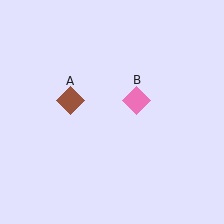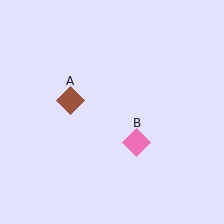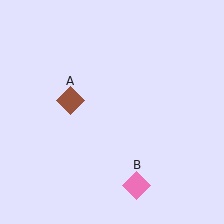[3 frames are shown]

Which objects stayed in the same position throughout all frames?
Brown diamond (object A) remained stationary.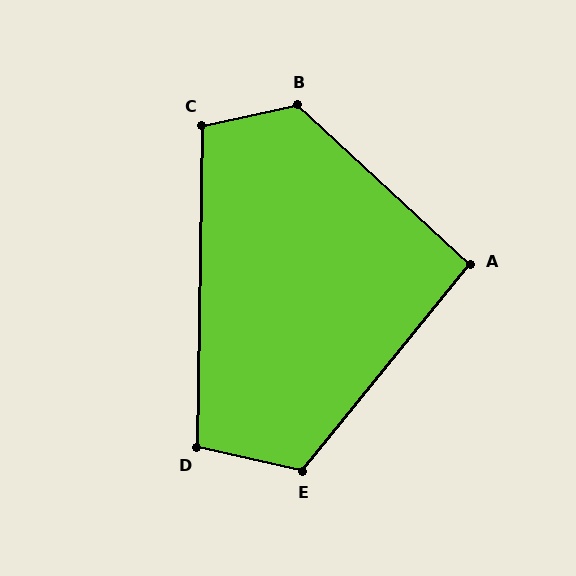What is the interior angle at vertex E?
Approximately 116 degrees (obtuse).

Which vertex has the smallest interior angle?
A, at approximately 94 degrees.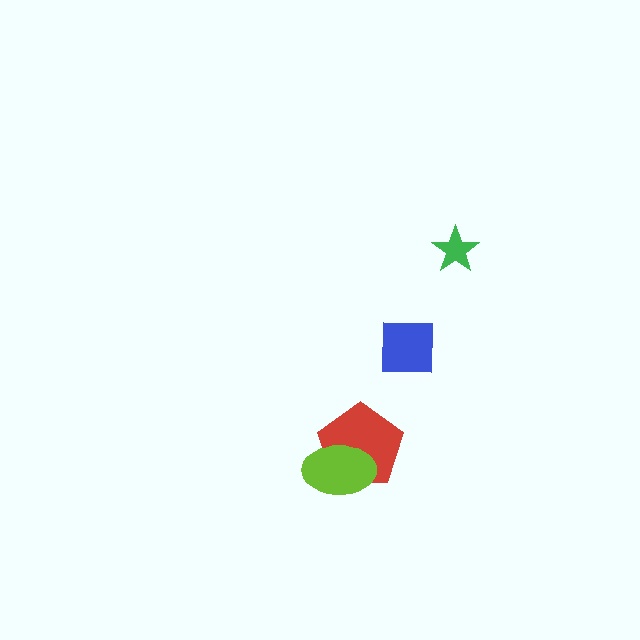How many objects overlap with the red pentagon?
1 object overlaps with the red pentagon.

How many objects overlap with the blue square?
0 objects overlap with the blue square.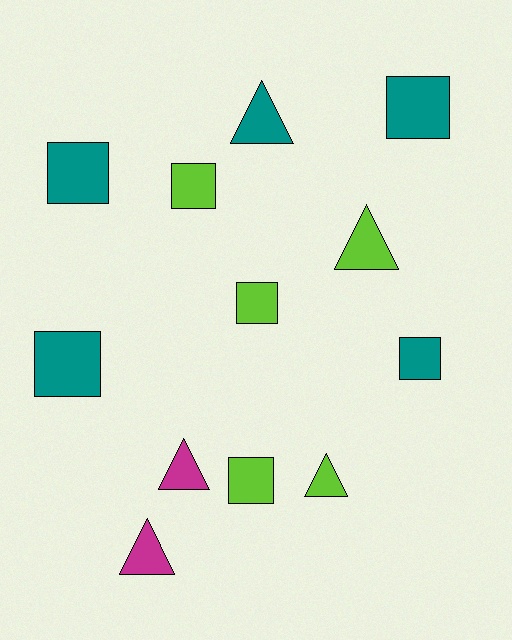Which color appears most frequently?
Lime, with 5 objects.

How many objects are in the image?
There are 12 objects.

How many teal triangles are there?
There is 1 teal triangle.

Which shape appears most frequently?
Square, with 7 objects.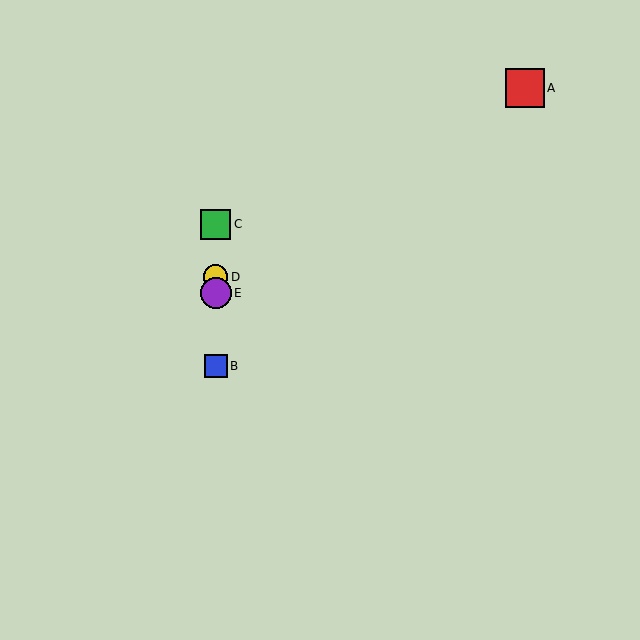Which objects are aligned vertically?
Objects B, C, D, E are aligned vertically.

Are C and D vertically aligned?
Yes, both are at x≈216.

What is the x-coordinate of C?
Object C is at x≈216.